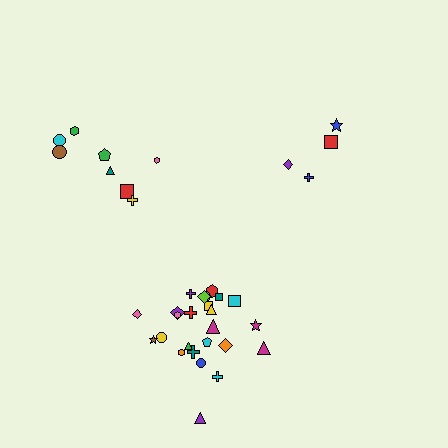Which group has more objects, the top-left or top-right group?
The top-left group.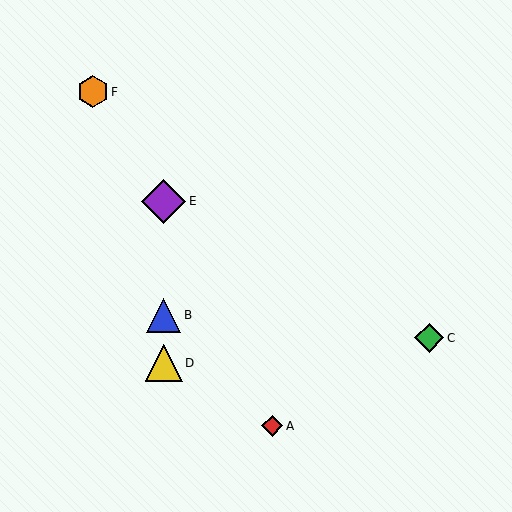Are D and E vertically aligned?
Yes, both are at x≈164.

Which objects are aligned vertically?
Objects B, D, E are aligned vertically.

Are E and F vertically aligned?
No, E is at x≈164 and F is at x≈93.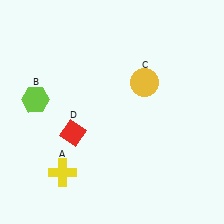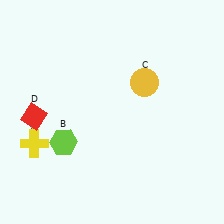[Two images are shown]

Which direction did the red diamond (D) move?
The red diamond (D) moved left.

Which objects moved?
The objects that moved are: the yellow cross (A), the lime hexagon (B), the red diamond (D).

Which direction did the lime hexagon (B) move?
The lime hexagon (B) moved down.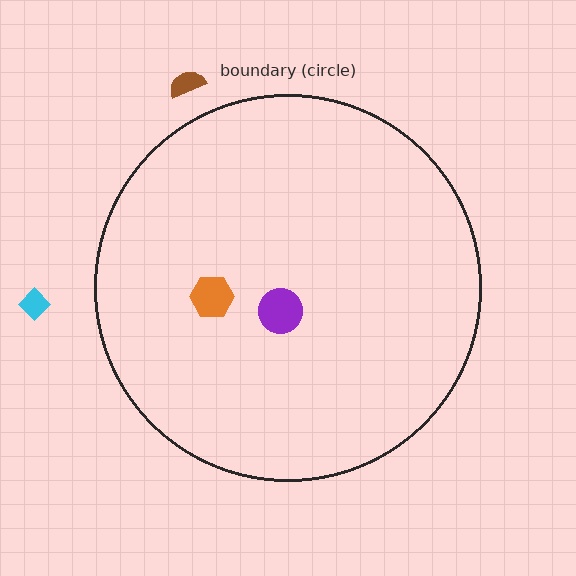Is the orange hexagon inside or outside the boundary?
Inside.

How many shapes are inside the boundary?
2 inside, 2 outside.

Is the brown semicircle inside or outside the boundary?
Outside.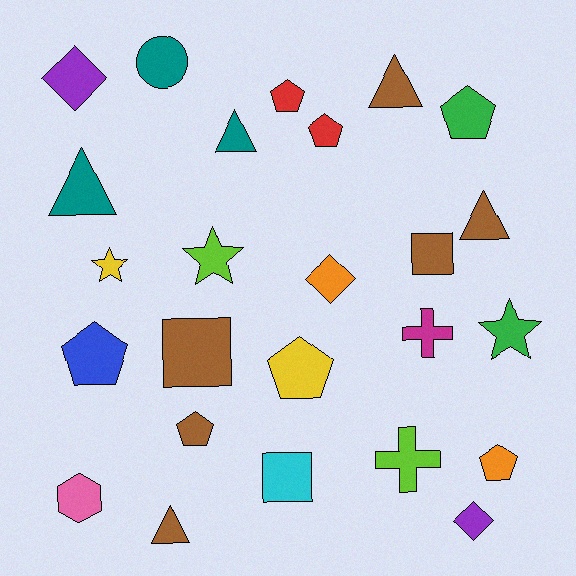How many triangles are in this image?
There are 5 triangles.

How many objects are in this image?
There are 25 objects.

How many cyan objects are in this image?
There is 1 cyan object.